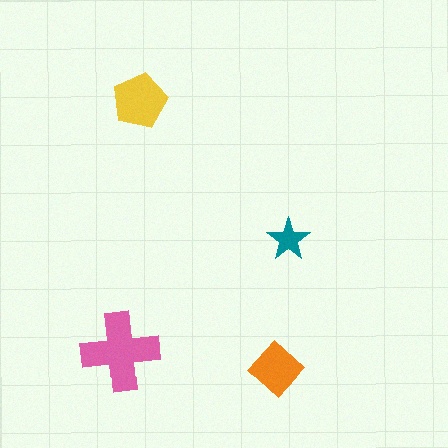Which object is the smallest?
The teal star.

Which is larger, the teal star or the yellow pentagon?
The yellow pentagon.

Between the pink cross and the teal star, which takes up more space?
The pink cross.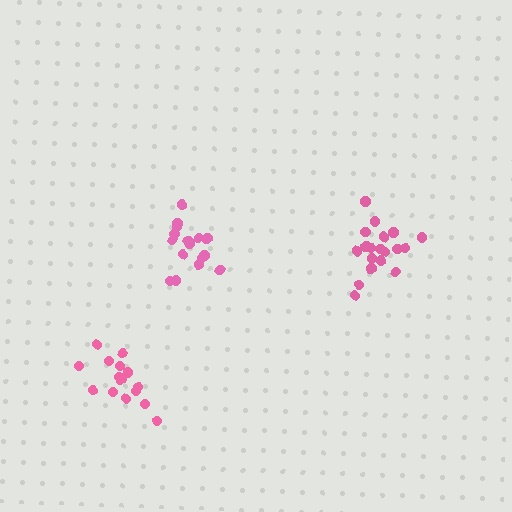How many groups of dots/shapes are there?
There are 3 groups.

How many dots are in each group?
Group 1: 19 dots, Group 2: 16 dots, Group 3: 16 dots (51 total).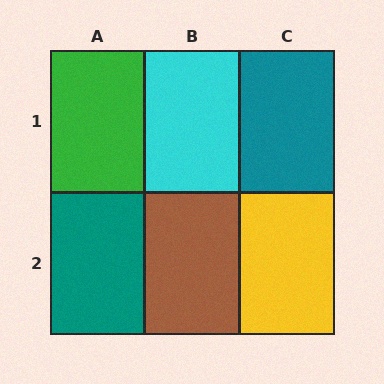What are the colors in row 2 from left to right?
Teal, brown, yellow.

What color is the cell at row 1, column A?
Green.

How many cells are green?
1 cell is green.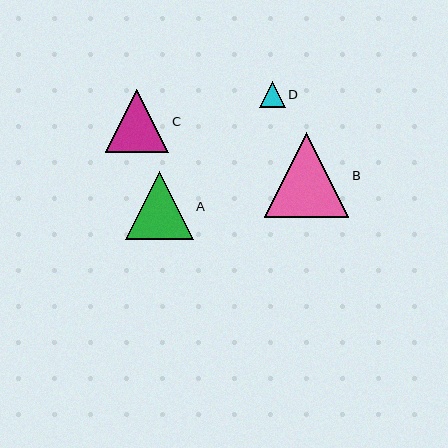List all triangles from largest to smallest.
From largest to smallest: B, A, C, D.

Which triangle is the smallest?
Triangle D is the smallest with a size of approximately 25 pixels.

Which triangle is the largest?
Triangle B is the largest with a size of approximately 84 pixels.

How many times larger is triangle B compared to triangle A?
Triangle B is approximately 1.2 times the size of triangle A.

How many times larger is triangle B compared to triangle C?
Triangle B is approximately 1.3 times the size of triangle C.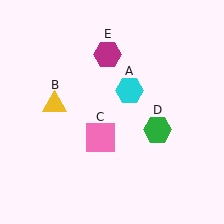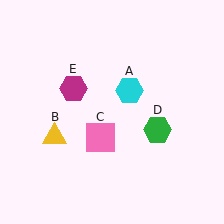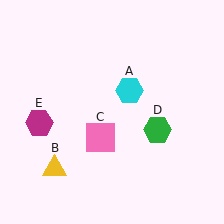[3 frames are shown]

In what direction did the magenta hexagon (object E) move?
The magenta hexagon (object E) moved down and to the left.